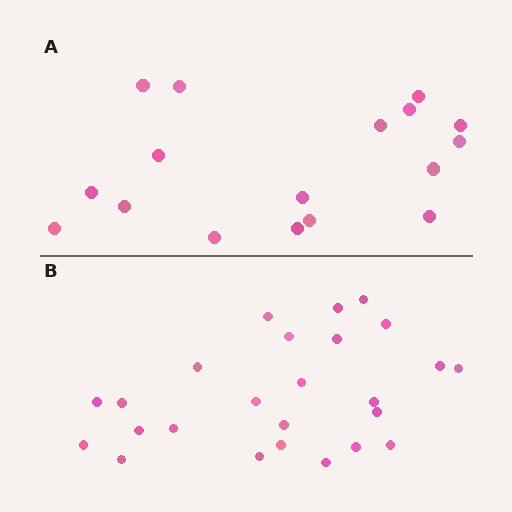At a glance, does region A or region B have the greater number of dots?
Region B (the bottom region) has more dots.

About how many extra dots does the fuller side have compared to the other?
Region B has roughly 8 or so more dots than region A.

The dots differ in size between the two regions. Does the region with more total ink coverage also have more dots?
No. Region A has more total ink coverage because its dots are larger, but region B actually contains more individual dots. Total area can be misleading — the number of items is what matters here.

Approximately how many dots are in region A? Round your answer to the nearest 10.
About 20 dots. (The exact count is 17, which rounds to 20.)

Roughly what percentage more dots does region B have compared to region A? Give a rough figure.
About 45% more.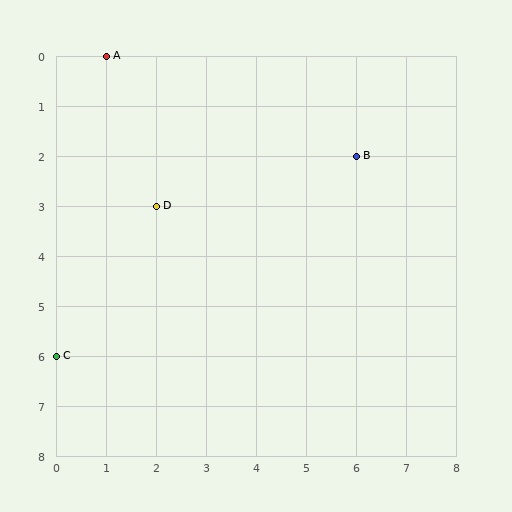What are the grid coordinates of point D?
Point D is at grid coordinates (2, 3).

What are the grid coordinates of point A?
Point A is at grid coordinates (1, 0).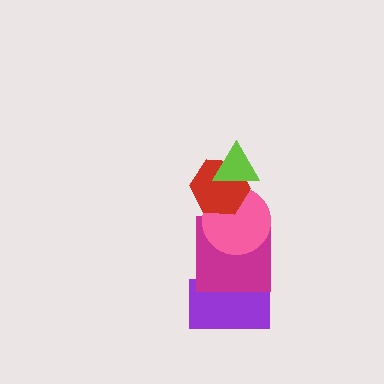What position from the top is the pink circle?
The pink circle is 3rd from the top.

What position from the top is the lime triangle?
The lime triangle is 1st from the top.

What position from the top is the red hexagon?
The red hexagon is 2nd from the top.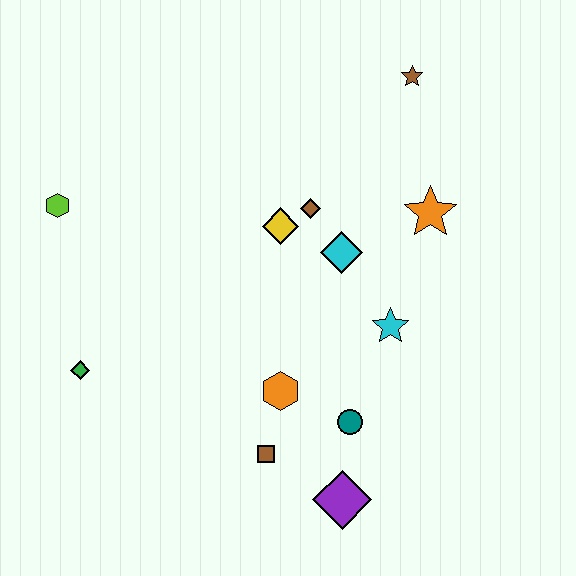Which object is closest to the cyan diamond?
The brown diamond is closest to the cyan diamond.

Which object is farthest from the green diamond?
The brown star is farthest from the green diamond.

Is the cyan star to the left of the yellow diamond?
No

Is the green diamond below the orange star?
Yes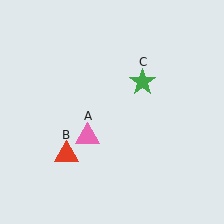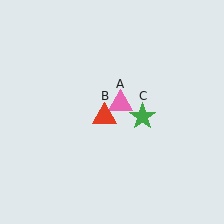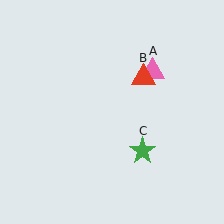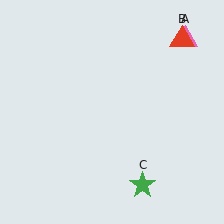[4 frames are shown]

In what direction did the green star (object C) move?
The green star (object C) moved down.